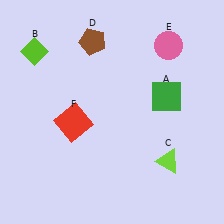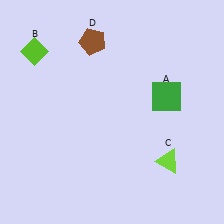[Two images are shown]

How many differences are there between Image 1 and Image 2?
There are 2 differences between the two images.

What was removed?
The red square (F), the pink circle (E) were removed in Image 2.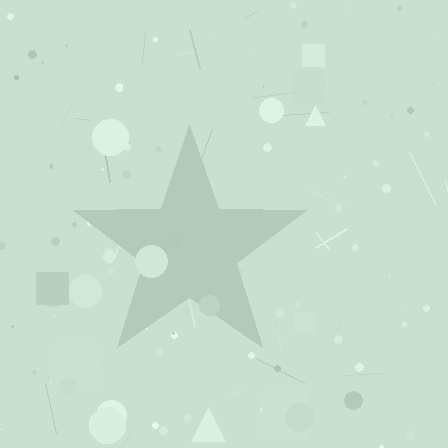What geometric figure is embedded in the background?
A star is embedded in the background.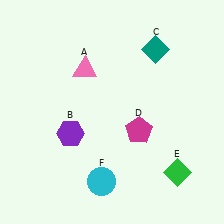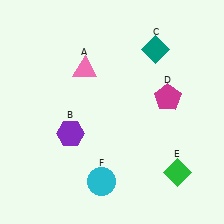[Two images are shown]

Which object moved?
The magenta pentagon (D) moved up.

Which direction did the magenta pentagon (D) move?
The magenta pentagon (D) moved up.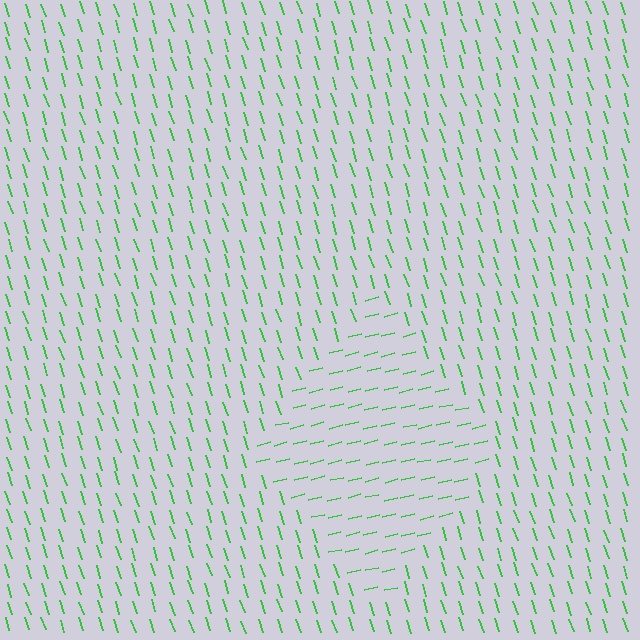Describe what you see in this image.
The image is filled with small green line segments. A diamond region in the image has lines oriented differently from the surrounding lines, creating a visible texture boundary.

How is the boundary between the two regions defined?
The boundary is defined purely by a change in line orientation (approximately 87 degrees difference). All lines are the same color and thickness.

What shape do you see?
I see a diamond.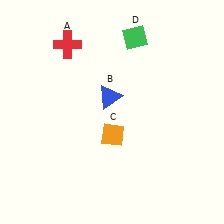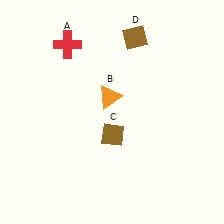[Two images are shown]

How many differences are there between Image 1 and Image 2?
There are 3 differences between the two images.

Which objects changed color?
B changed from blue to orange. C changed from orange to brown. D changed from green to brown.